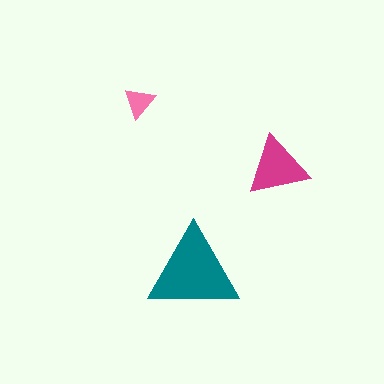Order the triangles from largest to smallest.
the teal one, the magenta one, the pink one.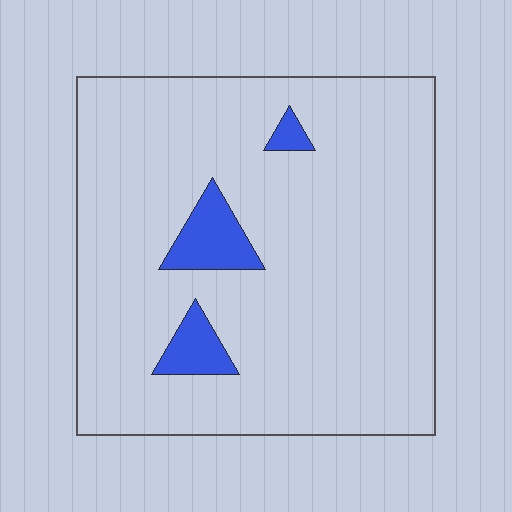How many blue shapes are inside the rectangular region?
3.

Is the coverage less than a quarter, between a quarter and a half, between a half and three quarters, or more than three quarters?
Less than a quarter.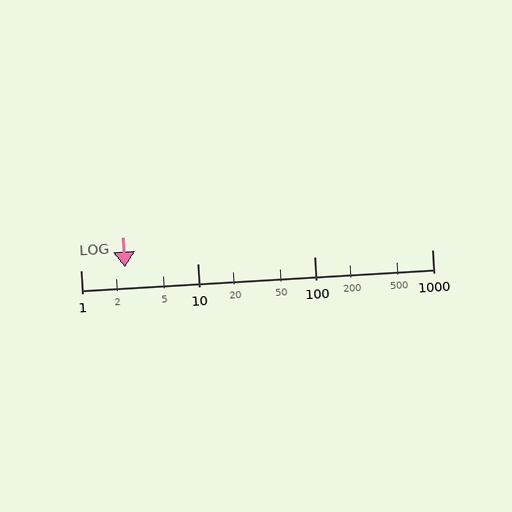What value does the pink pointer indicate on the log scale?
The pointer indicates approximately 2.4.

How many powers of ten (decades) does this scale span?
The scale spans 3 decades, from 1 to 1000.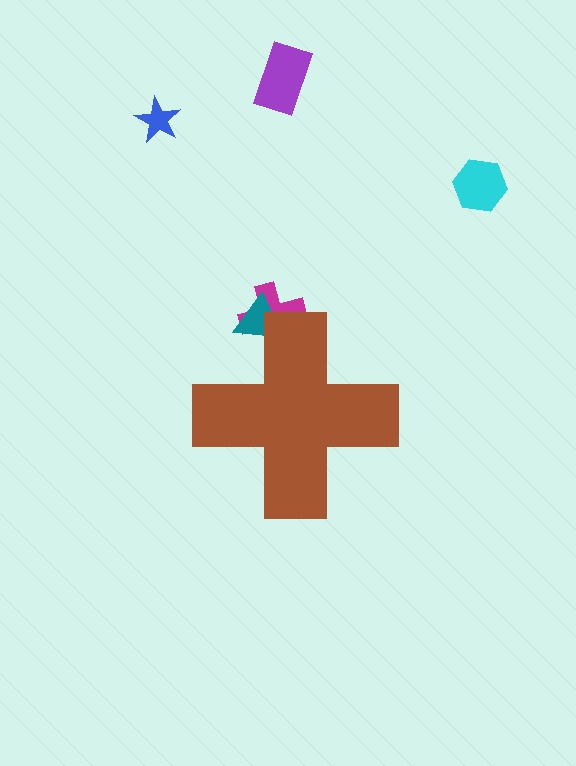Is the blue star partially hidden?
No, the blue star is fully visible.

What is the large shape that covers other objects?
A brown cross.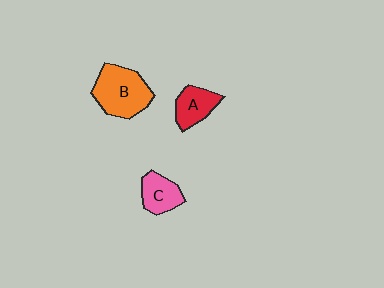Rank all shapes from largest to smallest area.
From largest to smallest: B (orange), A (red), C (pink).